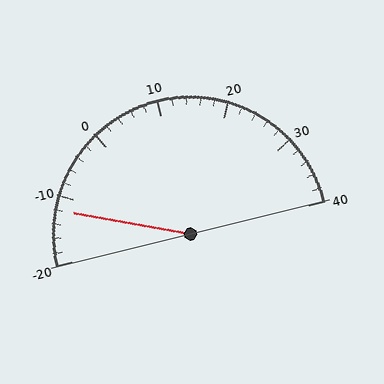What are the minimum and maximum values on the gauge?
The gauge ranges from -20 to 40.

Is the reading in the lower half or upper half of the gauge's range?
The reading is in the lower half of the range (-20 to 40).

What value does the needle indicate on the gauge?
The needle indicates approximately -12.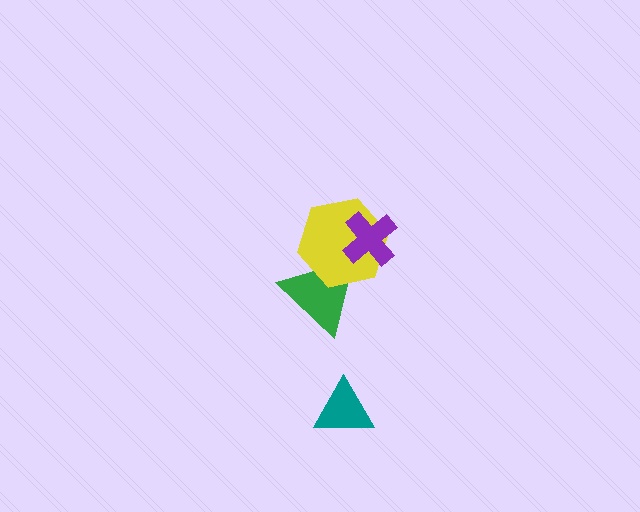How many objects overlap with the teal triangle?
0 objects overlap with the teal triangle.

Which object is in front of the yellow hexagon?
The purple cross is in front of the yellow hexagon.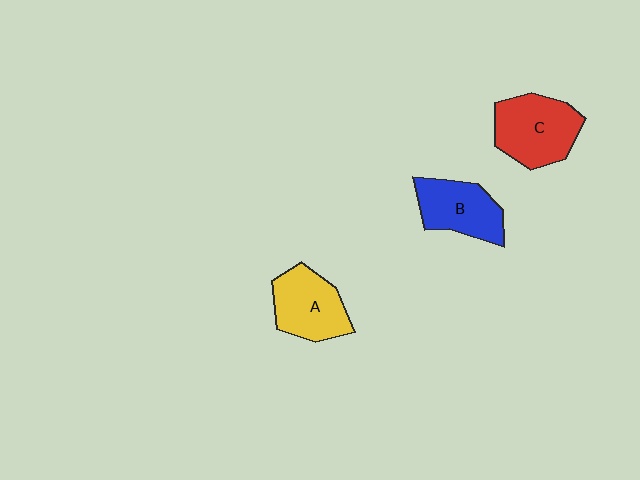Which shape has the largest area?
Shape C (red).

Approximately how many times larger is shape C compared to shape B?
Approximately 1.2 times.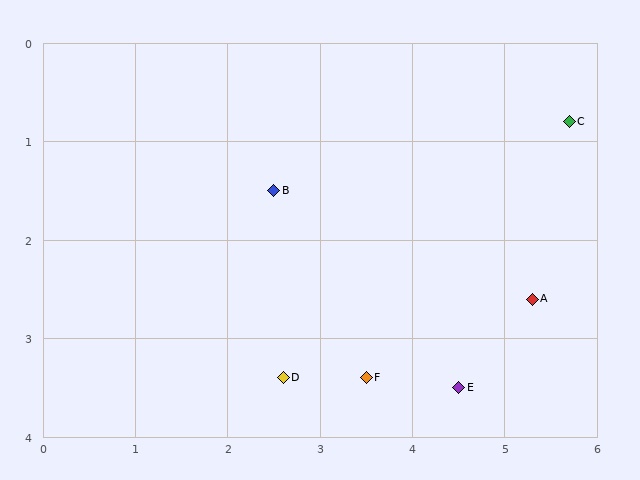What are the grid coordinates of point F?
Point F is at approximately (3.5, 3.4).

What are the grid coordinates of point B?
Point B is at approximately (2.5, 1.5).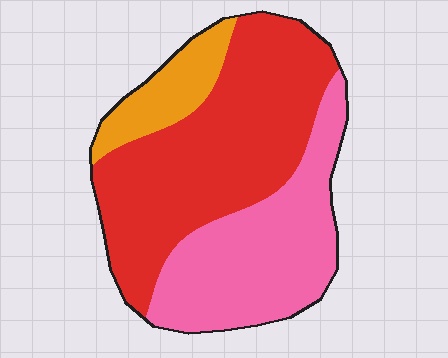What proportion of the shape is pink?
Pink takes up between a third and a half of the shape.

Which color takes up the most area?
Red, at roughly 50%.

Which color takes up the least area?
Orange, at roughly 10%.